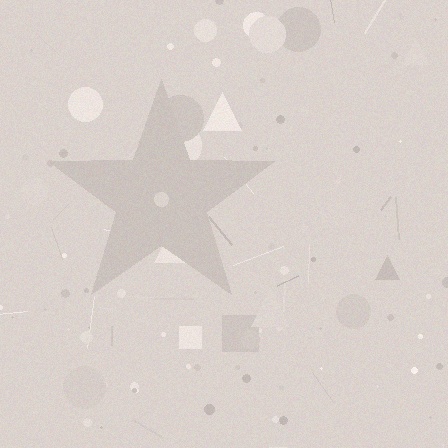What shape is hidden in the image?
A star is hidden in the image.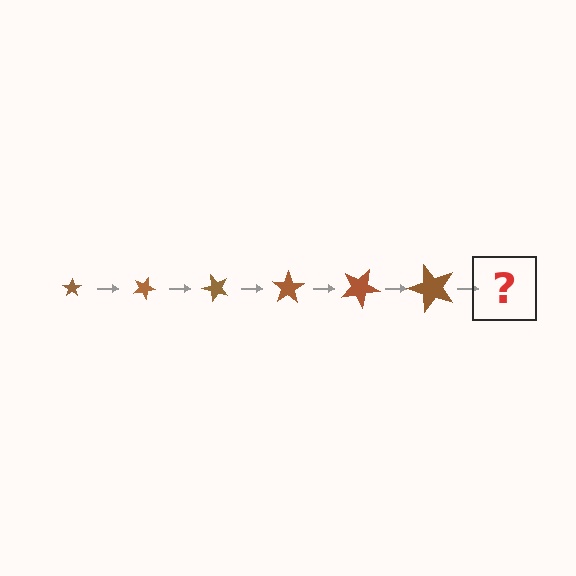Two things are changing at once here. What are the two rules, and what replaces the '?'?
The two rules are that the star grows larger each step and it rotates 25 degrees each step. The '?' should be a star, larger than the previous one and rotated 150 degrees from the start.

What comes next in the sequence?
The next element should be a star, larger than the previous one and rotated 150 degrees from the start.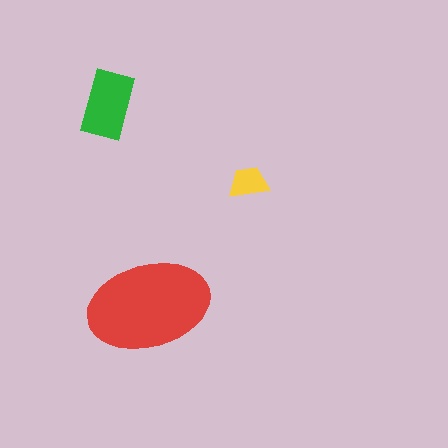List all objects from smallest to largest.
The yellow trapezoid, the green rectangle, the red ellipse.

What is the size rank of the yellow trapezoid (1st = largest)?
3rd.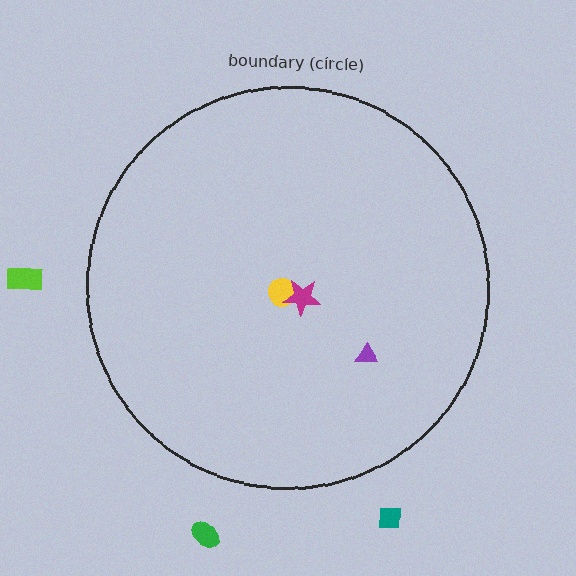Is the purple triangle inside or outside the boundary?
Inside.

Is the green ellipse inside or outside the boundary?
Outside.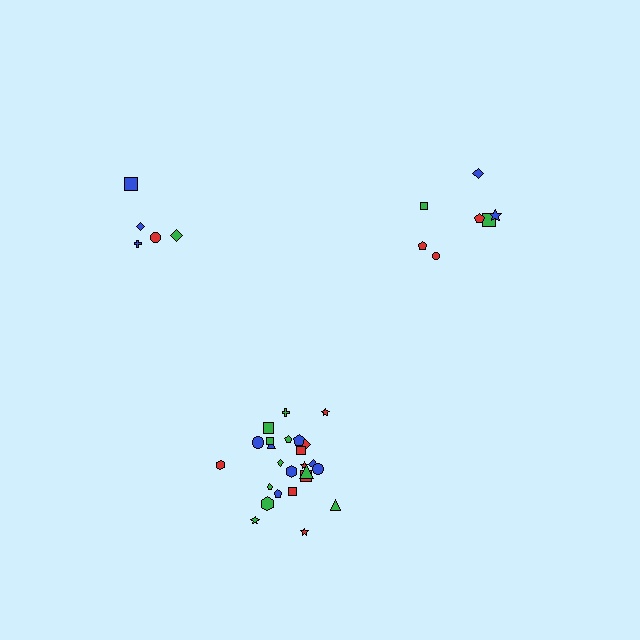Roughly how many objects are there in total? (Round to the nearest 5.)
Roughly 35 objects in total.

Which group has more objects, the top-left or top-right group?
The top-right group.